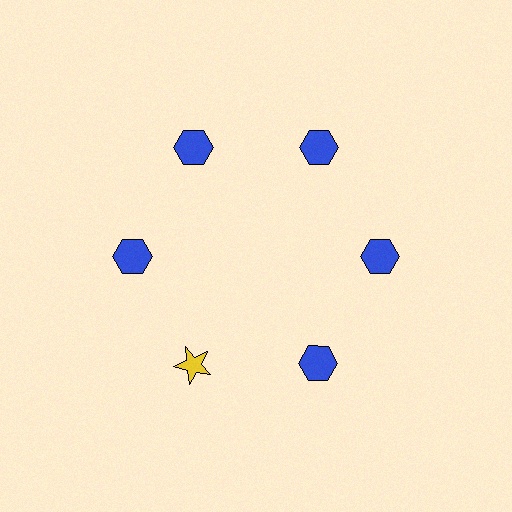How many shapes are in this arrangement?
There are 6 shapes arranged in a ring pattern.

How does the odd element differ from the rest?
It differs in both color (yellow instead of blue) and shape (star instead of hexagon).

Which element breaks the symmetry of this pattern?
The yellow star at roughly the 7 o'clock position breaks the symmetry. All other shapes are blue hexagons.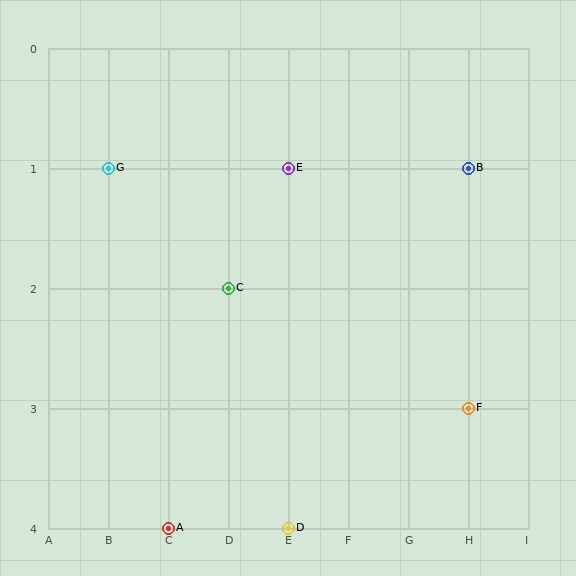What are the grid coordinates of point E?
Point E is at grid coordinates (E, 1).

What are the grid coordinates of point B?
Point B is at grid coordinates (H, 1).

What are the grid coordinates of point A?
Point A is at grid coordinates (C, 4).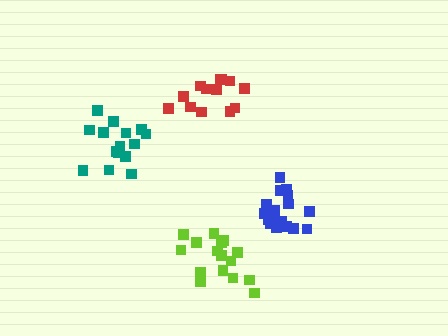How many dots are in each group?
Group 1: 13 dots, Group 2: 18 dots, Group 3: 15 dots, Group 4: 16 dots (62 total).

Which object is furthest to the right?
The blue cluster is rightmost.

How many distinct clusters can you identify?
There are 4 distinct clusters.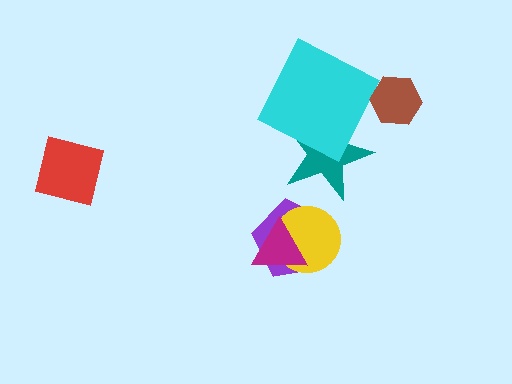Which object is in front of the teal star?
The cyan square is in front of the teal star.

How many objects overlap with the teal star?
1 object overlaps with the teal star.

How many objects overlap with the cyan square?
1 object overlaps with the cyan square.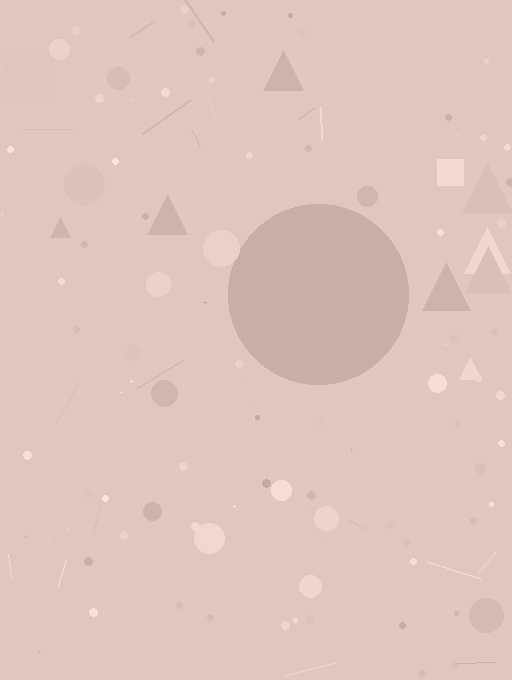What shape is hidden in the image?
A circle is hidden in the image.